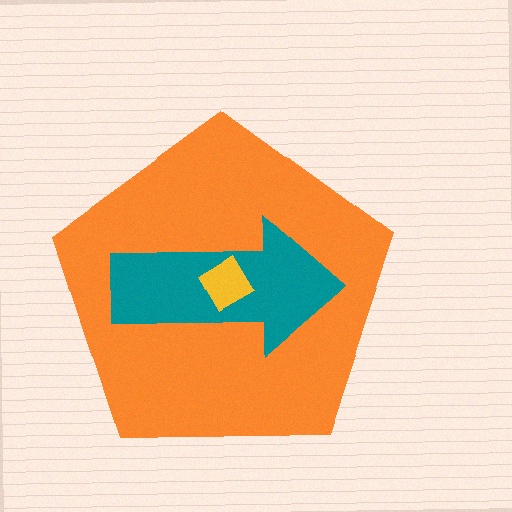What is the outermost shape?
The orange pentagon.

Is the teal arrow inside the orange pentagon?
Yes.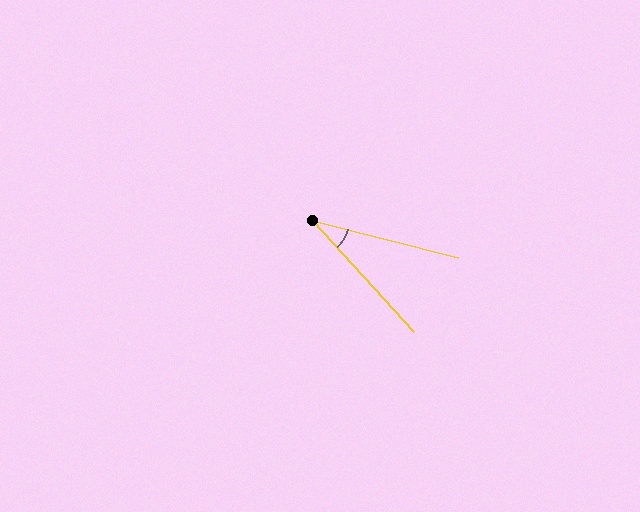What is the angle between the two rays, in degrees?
Approximately 34 degrees.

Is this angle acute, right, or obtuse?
It is acute.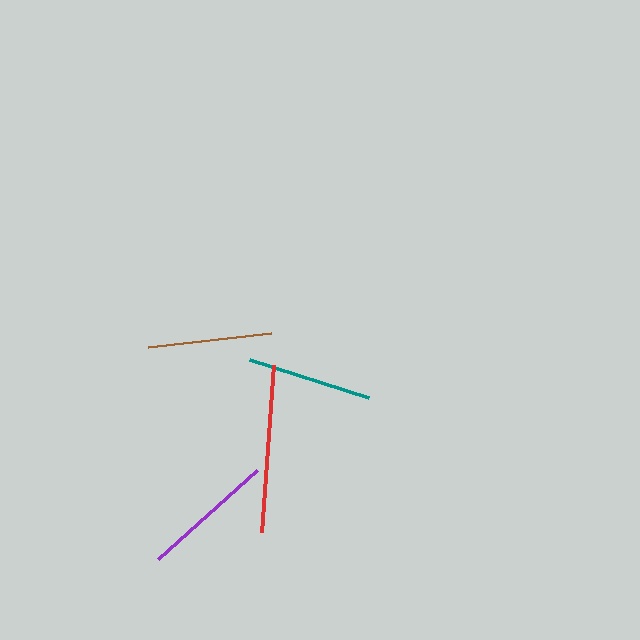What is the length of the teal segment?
The teal segment is approximately 125 pixels long.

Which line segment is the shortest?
The brown line is the shortest at approximately 124 pixels.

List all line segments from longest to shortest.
From longest to shortest: red, purple, teal, brown.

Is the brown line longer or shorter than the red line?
The red line is longer than the brown line.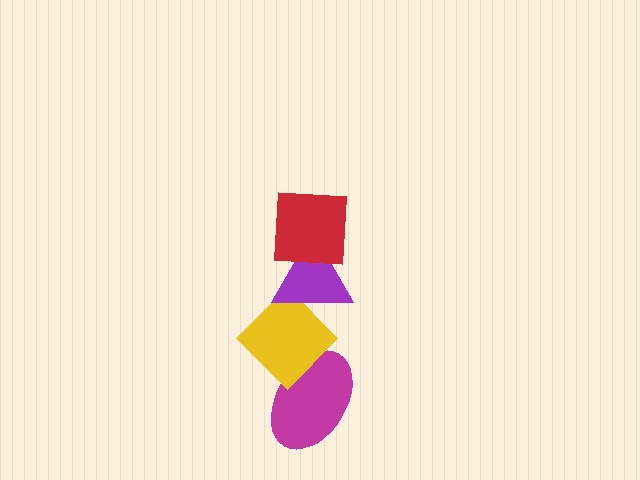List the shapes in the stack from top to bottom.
From top to bottom: the red square, the purple triangle, the yellow diamond, the magenta ellipse.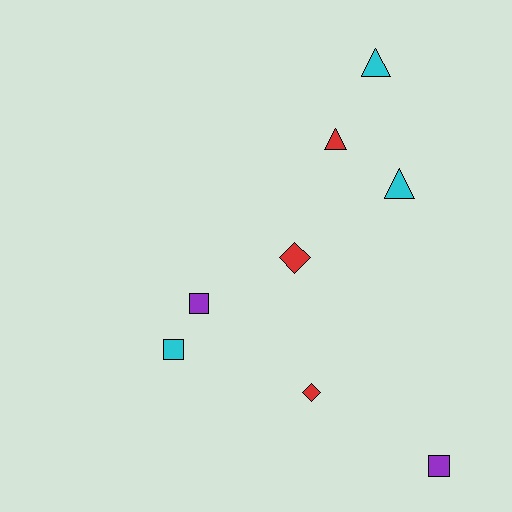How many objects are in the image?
There are 8 objects.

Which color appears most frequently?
Cyan, with 3 objects.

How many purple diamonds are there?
There are no purple diamonds.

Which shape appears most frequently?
Triangle, with 3 objects.